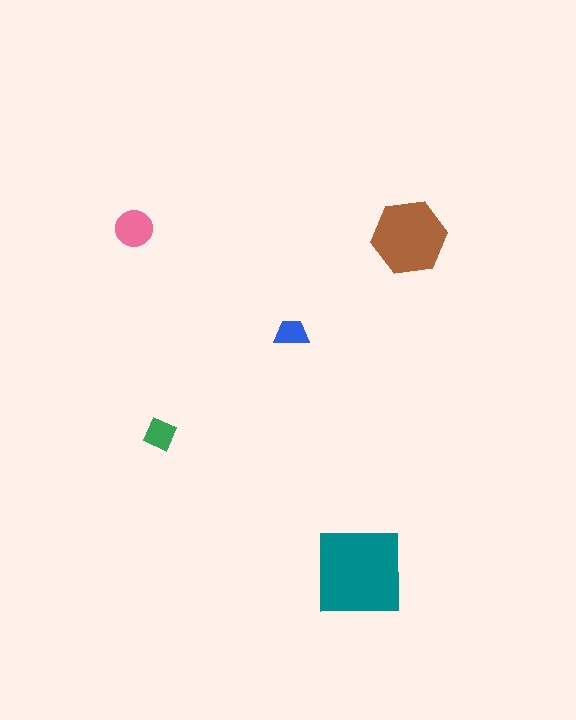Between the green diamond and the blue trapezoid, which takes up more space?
The green diamond.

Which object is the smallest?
The blue trapezoid.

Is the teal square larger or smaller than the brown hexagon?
Larger.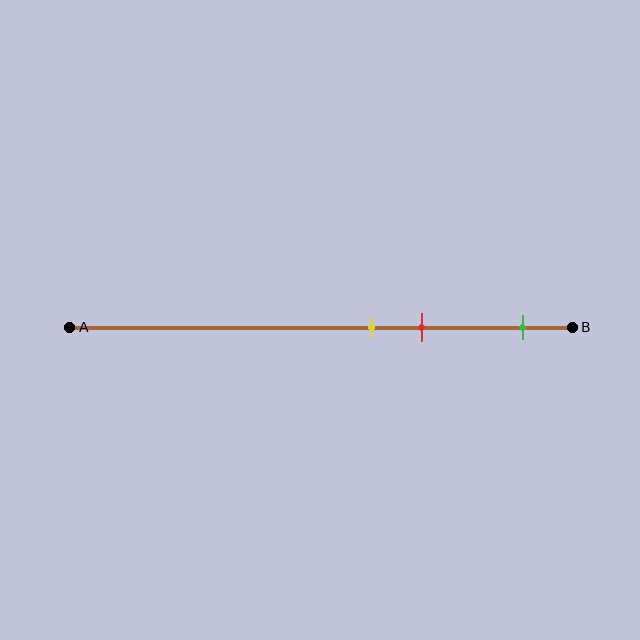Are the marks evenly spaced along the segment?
No, the marks are not evenly spaced.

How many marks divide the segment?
There are 3 marks dividing the segment.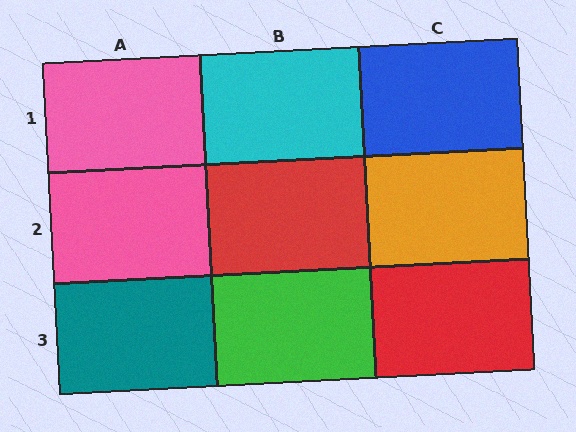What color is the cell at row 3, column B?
Green.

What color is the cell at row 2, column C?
Orange.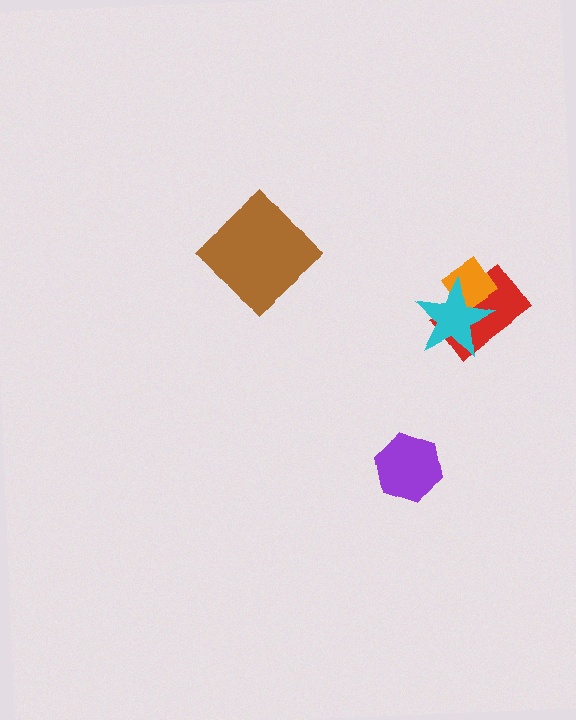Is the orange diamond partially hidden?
Yes, it is partially covered by another shape.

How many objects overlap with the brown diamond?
0 objects overlap with the brown diamond.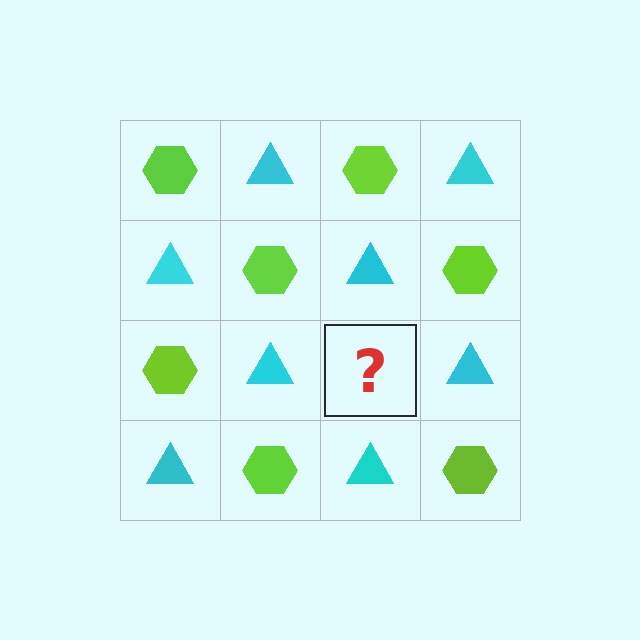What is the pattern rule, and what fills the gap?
The rule is that it alternates lime hexagon and cyan triangle in a checkerboard pattern. The gap should be filled with a lime hexagon.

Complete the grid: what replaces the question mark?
The question mark should be replaced with a lime hexagon.